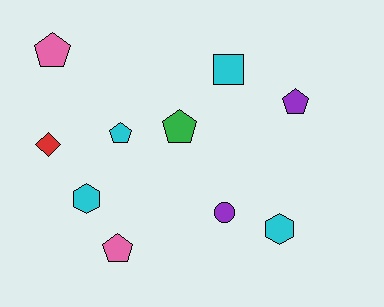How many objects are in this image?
There are 10 objects.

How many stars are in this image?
There are no stars.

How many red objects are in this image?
There is 1 red object.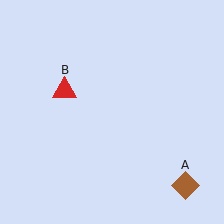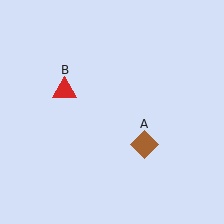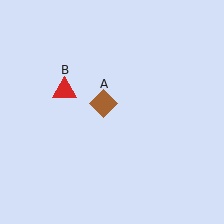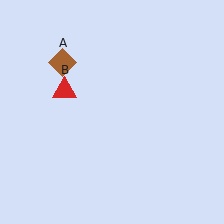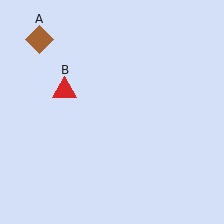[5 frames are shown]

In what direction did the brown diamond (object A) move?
The brown diamond (object A) moved up and to the left.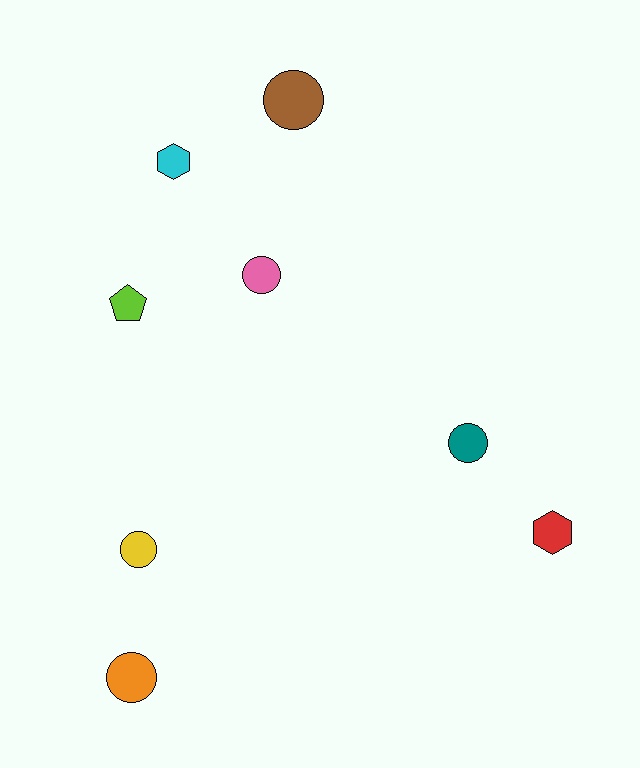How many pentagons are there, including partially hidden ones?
There is 1 pentagon.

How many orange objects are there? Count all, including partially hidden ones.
There is 1 orange object.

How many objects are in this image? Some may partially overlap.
There are 8 objects.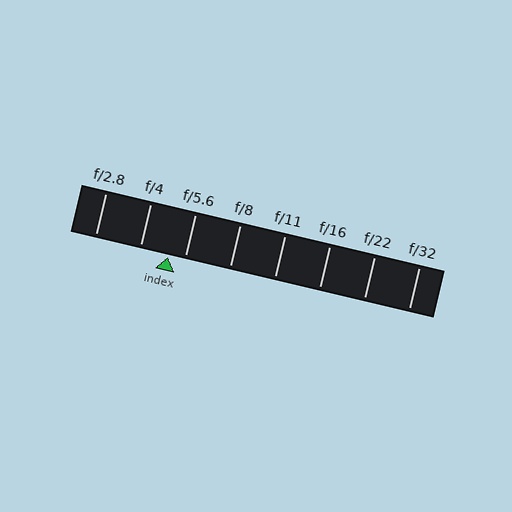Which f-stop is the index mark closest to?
The index mark is closest to f/5.6.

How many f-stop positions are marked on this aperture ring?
There are 8 f-stop positions marked.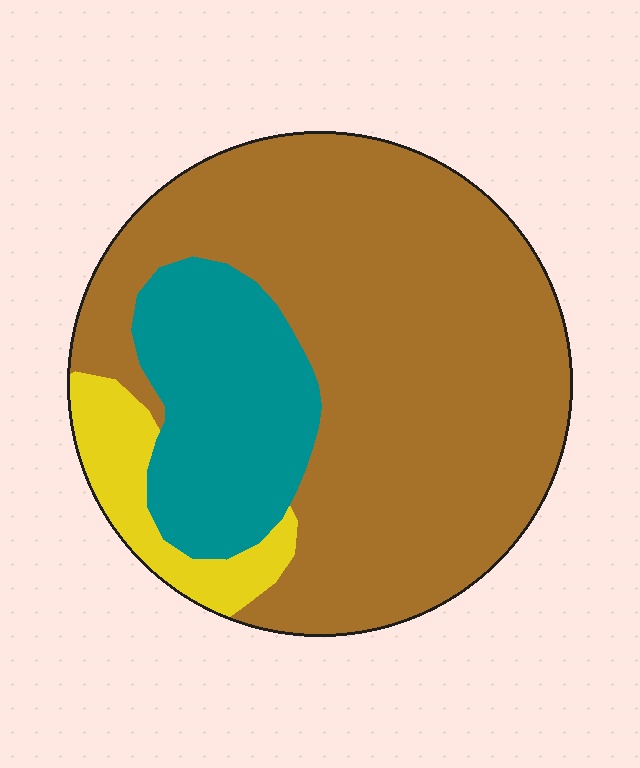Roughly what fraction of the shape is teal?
Teal covers about 20% of the shape.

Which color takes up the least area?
Yellow, at roughly 10%.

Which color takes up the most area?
Brown, at roughly 70%.